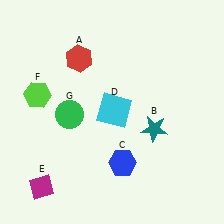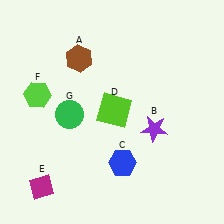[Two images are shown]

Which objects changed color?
A changed from red to brown. B changed from teal to purple. D changed from cyan to lime.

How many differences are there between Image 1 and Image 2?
There are 3 differences between the two images.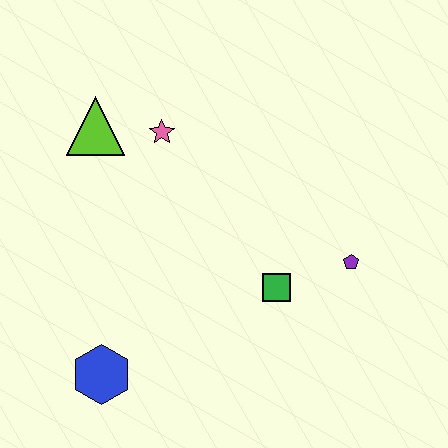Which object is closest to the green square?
The purple pentagon is closest to the green square.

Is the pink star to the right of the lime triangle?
Yes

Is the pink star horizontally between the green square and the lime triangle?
Yes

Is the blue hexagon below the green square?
Yes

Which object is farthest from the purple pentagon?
The lime triangle is farthest from the purple pentagon.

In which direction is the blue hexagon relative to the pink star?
The blue hexagon is below the pink star.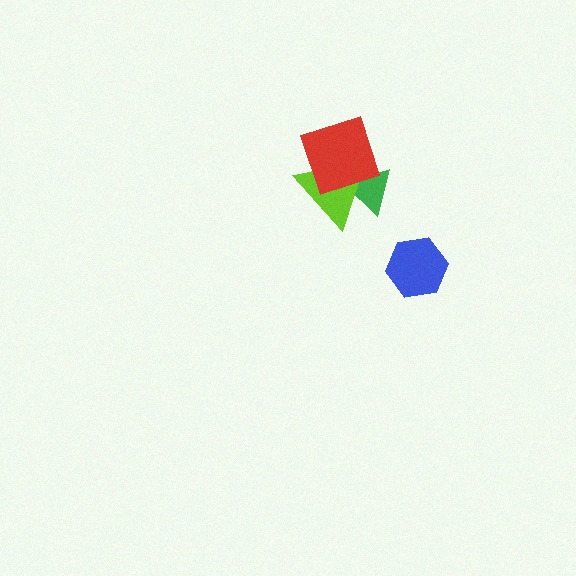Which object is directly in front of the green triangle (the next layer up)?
The lime triangle is directly in front of the green triangle.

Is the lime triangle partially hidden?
Yes, it is partially covered by another shape.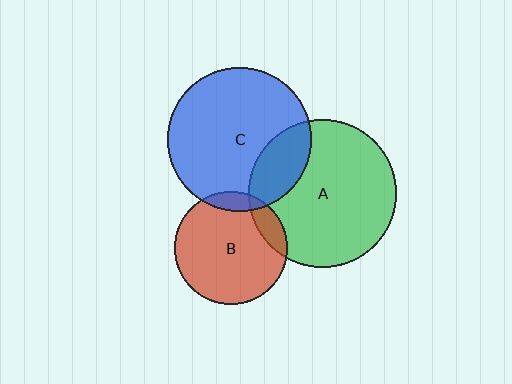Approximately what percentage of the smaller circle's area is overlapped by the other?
Approximately 10%.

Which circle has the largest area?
Circle A (green).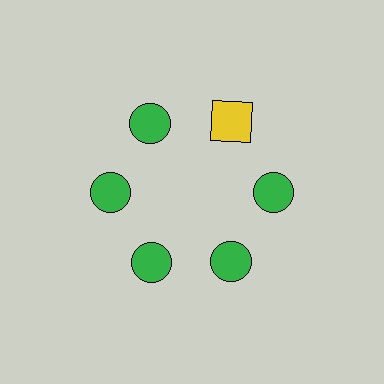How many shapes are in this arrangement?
There are 6 shapes arranged in a ring pattern.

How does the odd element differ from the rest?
It differs in both color (yellow instead of green) and shape (square instead of circle).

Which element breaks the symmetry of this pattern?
The yellow square at roughly the 1 o'clock position breaks the symmetry. All other shapes are green circles.